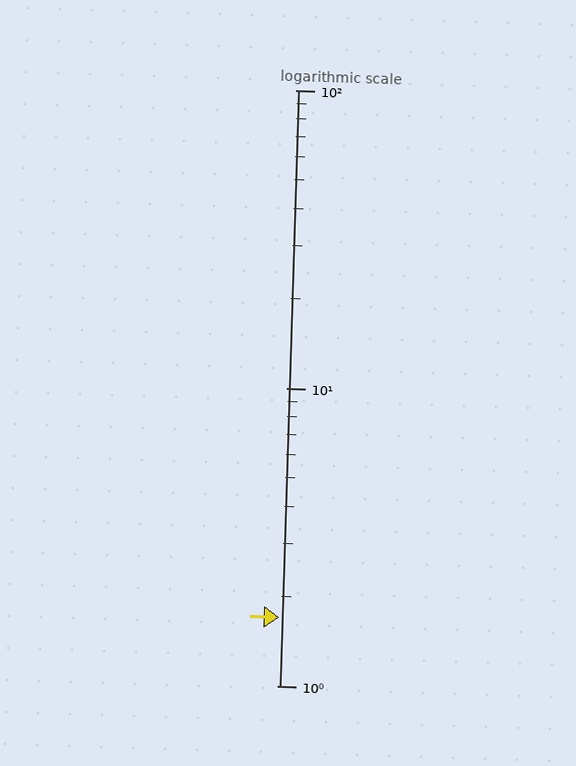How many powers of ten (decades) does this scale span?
The scale spans 2 decades, from 1 to 100.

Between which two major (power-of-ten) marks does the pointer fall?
The pointer is between 1 and 10.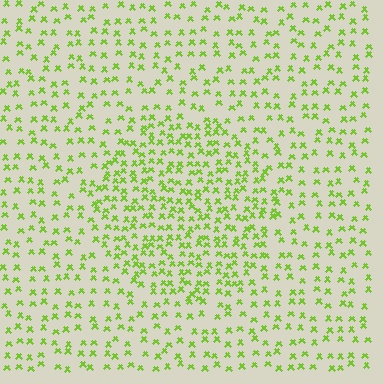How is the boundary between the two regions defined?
The boundary is defined by a change in element density (approximately 1.8x ratio). All elements are the same color, size, and shape.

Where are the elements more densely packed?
The elements are more densely packed inside the circle boundary.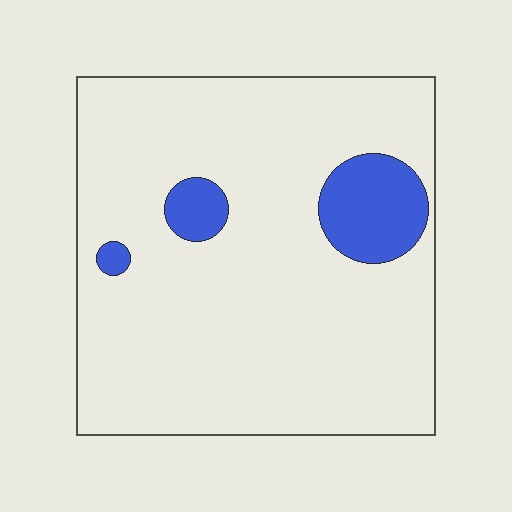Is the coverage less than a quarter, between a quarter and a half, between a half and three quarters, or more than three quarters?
Less than a quarter.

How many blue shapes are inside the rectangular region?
3.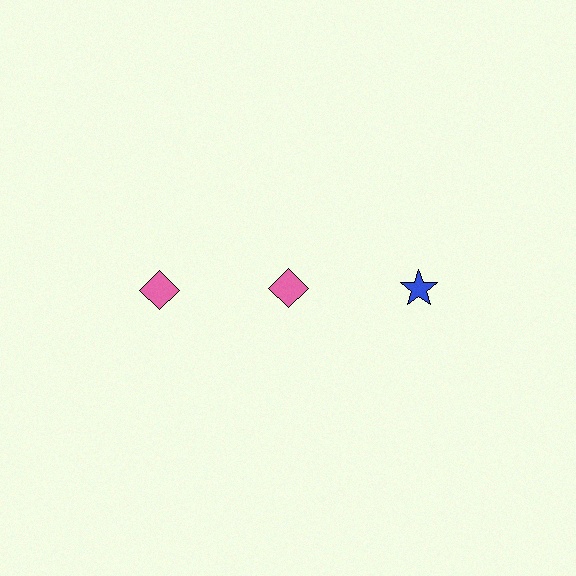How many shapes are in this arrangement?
There are 3 shapes arranged in a grid pattern.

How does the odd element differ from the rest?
It differs in both color (blue instead of pink) and shape (star instead of diamond).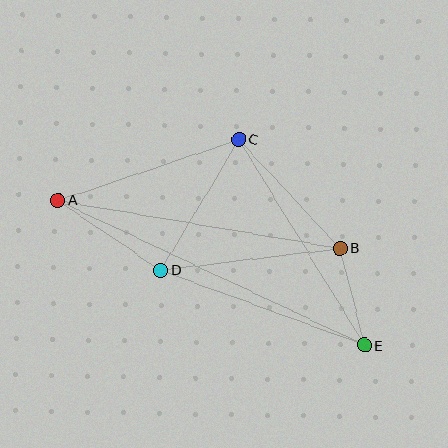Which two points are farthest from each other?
Points A and E are farthest from each other.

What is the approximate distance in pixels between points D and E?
The distance between D and E is approximately 217 pixels.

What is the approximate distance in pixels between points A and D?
The distance between A and D is approximately 124 pixels.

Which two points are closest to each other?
Points B and E are closest to each other.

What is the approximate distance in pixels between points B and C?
The distance between B and C is approximately 149 pixels.